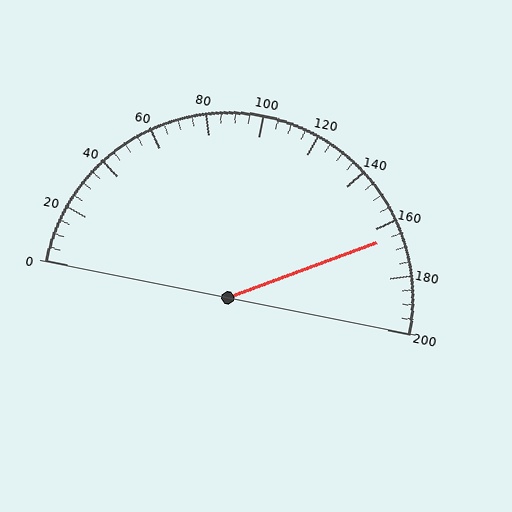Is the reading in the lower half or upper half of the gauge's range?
The reading is in the upper half of the range (0 to 200).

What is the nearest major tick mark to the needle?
The nearest major tick mark is 160.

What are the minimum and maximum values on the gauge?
The gauge ranges from 0 to 200.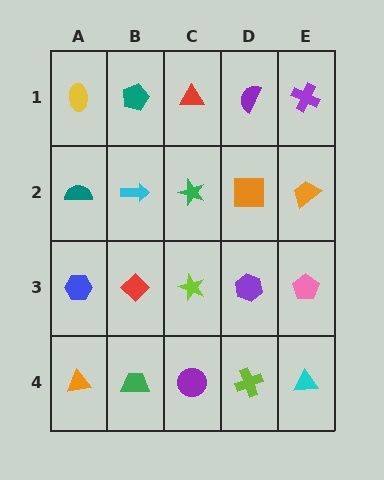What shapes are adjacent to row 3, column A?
A teal semicircle (row 2, column A), an orange triangle (row 4, column A), a red diamond (row 3, column B).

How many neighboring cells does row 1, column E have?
2.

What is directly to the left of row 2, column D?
A green star.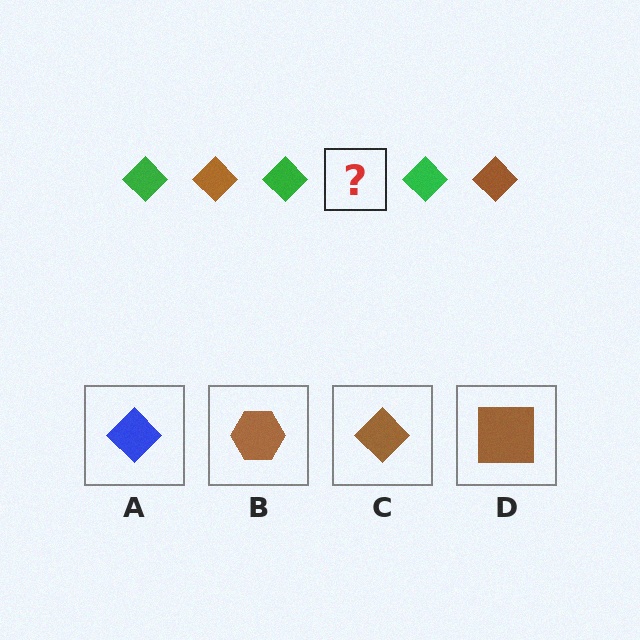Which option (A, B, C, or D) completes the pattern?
C.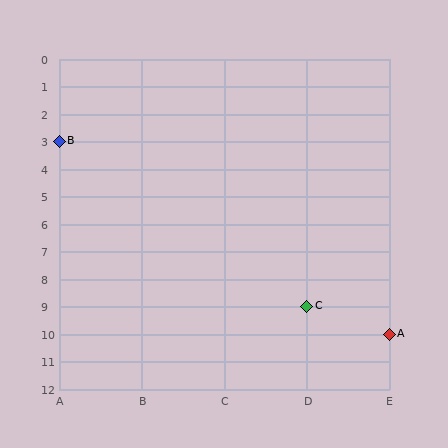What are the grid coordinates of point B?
Point B is at grid coordinates (A, 3).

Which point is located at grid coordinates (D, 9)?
Point C is at (D, 9).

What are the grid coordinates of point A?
Point A is at grid coordinates (E, 10).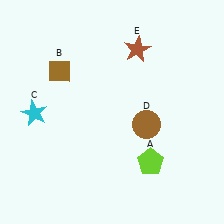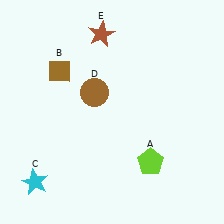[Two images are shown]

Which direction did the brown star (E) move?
The brown star (E) moved left.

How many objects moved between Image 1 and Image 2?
3 objects moved between the two images.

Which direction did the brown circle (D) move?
The brown circle (D) moved left.